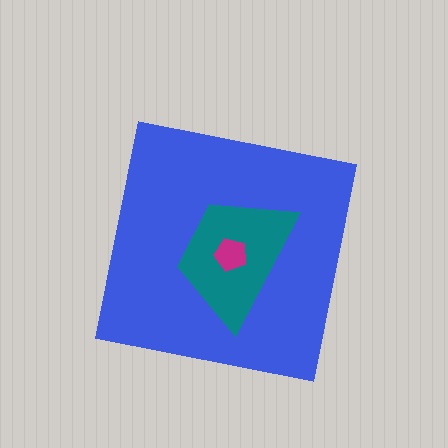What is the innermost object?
The magenta pentagon.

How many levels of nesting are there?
3.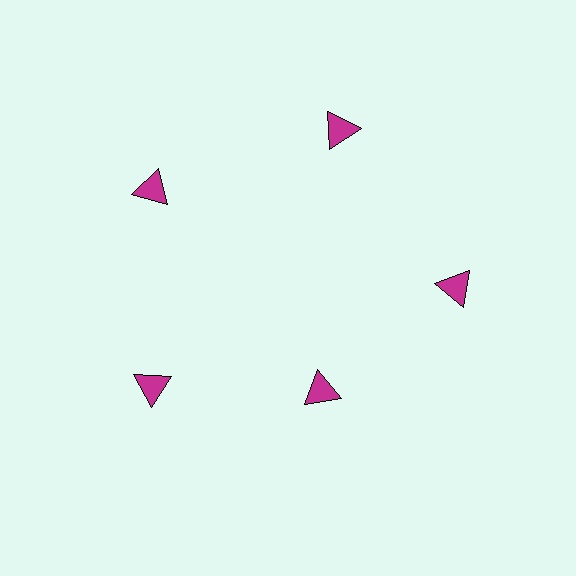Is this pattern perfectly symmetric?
No. The 5 magenta triangles are arranged in a ring, but one element near the 5 o'clock position is pulled inward toward the center, breaking the 5-fold rotational symmetry.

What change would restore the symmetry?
The symmetry would be restored by moving it outward, back onto the ring so that all 5 triangles sit at equal angles and equal distance from the center.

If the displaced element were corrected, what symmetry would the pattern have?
It would have 5-fold rotational symmetry — the pattern would map onto itself every 72 degrees.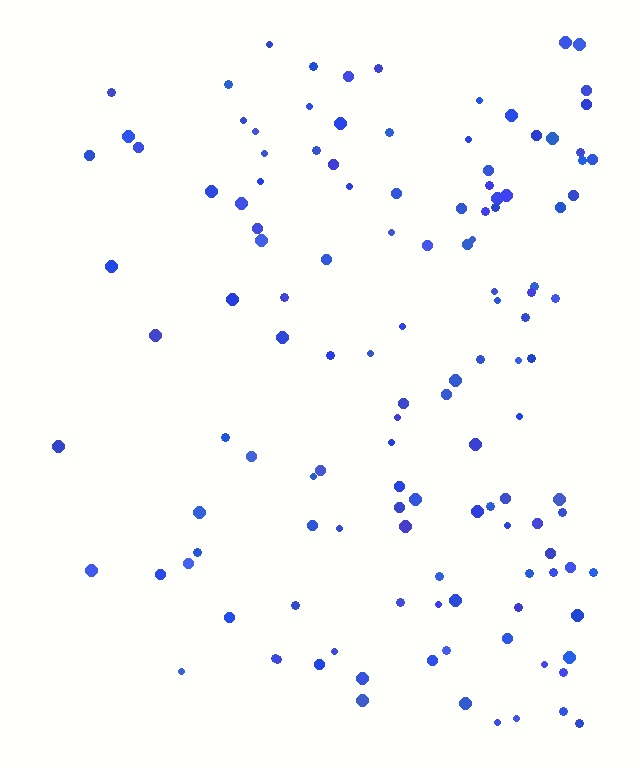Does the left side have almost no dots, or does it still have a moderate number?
Still a moderate number, just noticeably fewer than the right.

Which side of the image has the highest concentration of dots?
The right.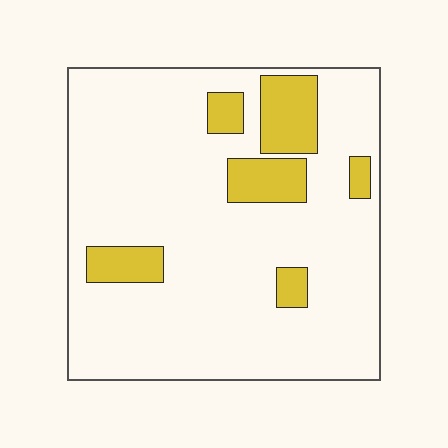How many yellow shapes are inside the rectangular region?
6.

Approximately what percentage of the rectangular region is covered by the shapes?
Approximately 15%.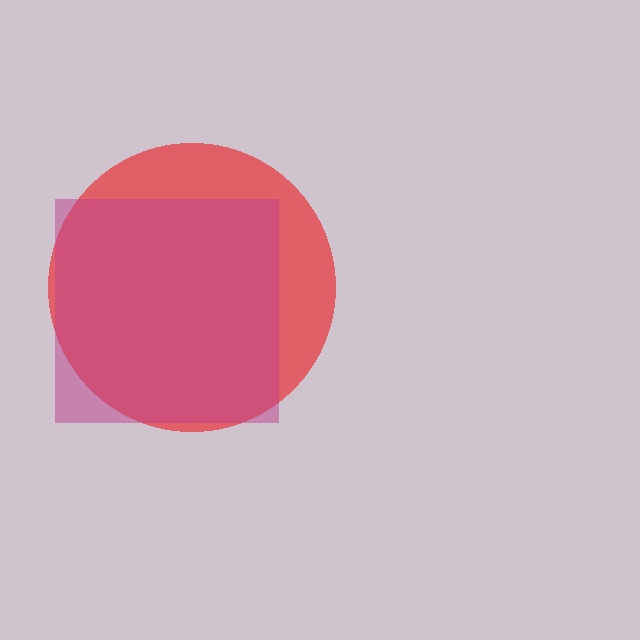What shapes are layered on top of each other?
The layered shapes are: a red circle, a magenta square.